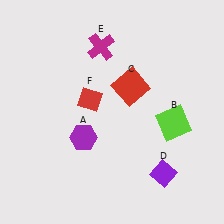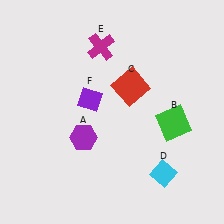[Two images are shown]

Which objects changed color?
B changed from lime to green. D changed from purple to cyan. F changed from red to purple.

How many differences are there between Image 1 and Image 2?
There are 3 differences between the two images.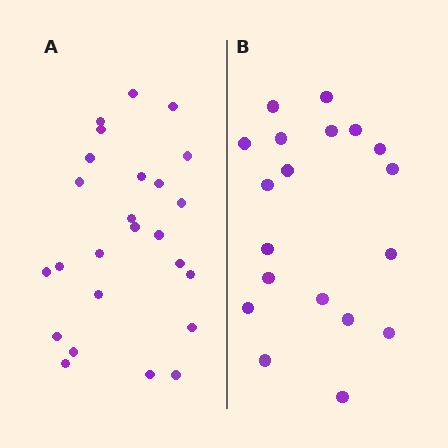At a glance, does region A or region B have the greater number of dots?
Region A (the left region) has more dots.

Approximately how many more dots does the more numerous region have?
Region A has about 6 more dots than region B.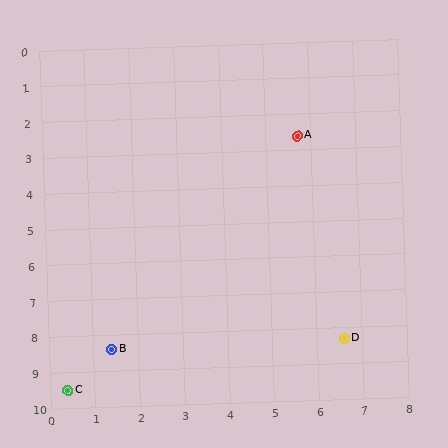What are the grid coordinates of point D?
Point D is at approximately (6.6, 8.3).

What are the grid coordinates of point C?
Point C is at approximately (0.4, 9.5).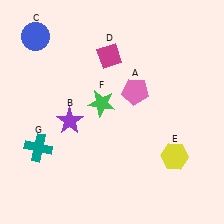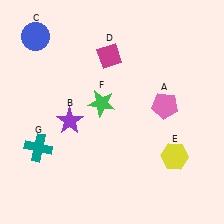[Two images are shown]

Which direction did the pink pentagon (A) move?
The pink pentagon (A) moved right.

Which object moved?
The pink pentagon (A) moved right.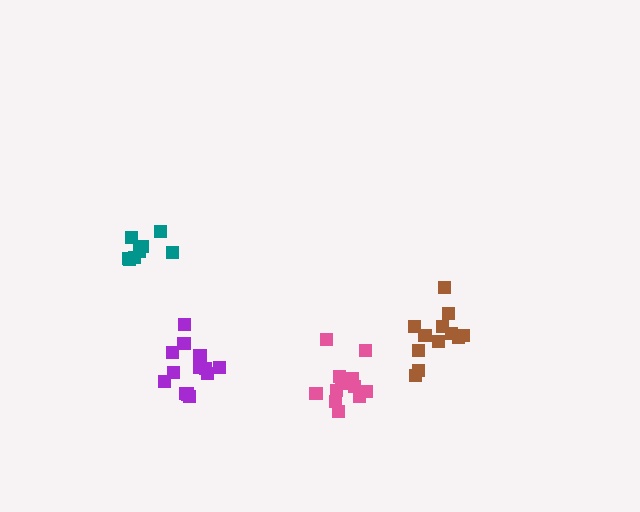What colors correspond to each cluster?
The clusters are colored: brown, pink, teal, purple.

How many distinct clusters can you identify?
There are 4 distinct clusters.